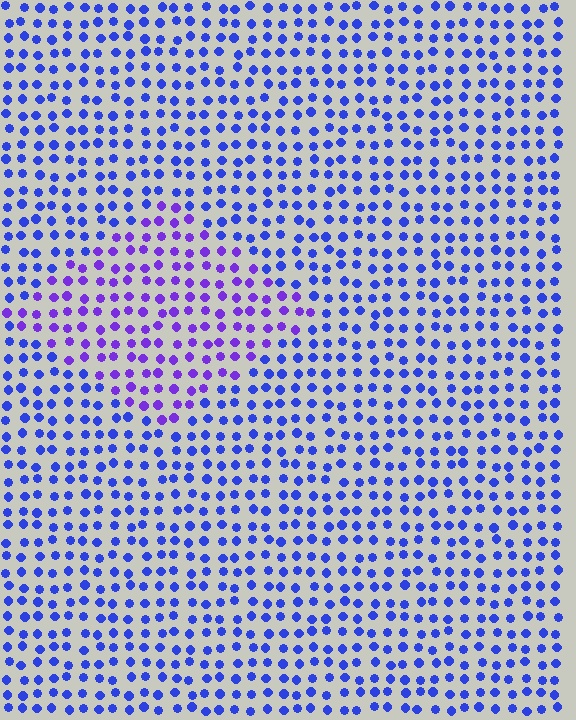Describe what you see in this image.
The image is filled with small blue elements in a uniform arrangement. A diamond-shaped region is visible where the elements are tinted to a slightly different hue, forming a subtle color boundary.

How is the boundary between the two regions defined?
The boundary is defined purely by a slight shift in hue (about 33 degrees). Spacing, size, and orientation are identical on both sides.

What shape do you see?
I see a diamond.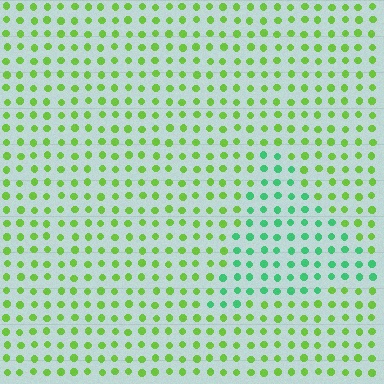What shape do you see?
I see a triangle.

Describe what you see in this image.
The image is filled with small lime elements in a uniform arrangement. A triangle-shaped region is visible where the elements are tinted to a slightly different hue, forming a subtle color boundary.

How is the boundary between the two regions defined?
The boundary is defined purely by a slight shift in hue (about 45 degrees). Spacing, size, and orientation are identical on both sides.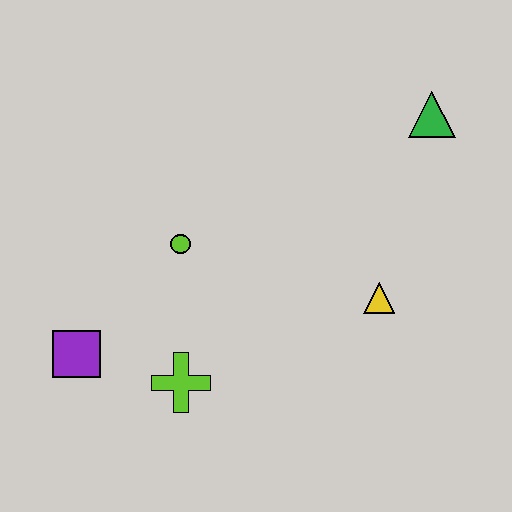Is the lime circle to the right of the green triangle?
No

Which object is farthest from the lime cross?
The green triangle is farthest from the lime cross.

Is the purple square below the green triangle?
Yes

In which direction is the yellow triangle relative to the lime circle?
The yellow triangle is to the right of the lime circle.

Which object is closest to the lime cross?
The purple square is closest to the lime cross.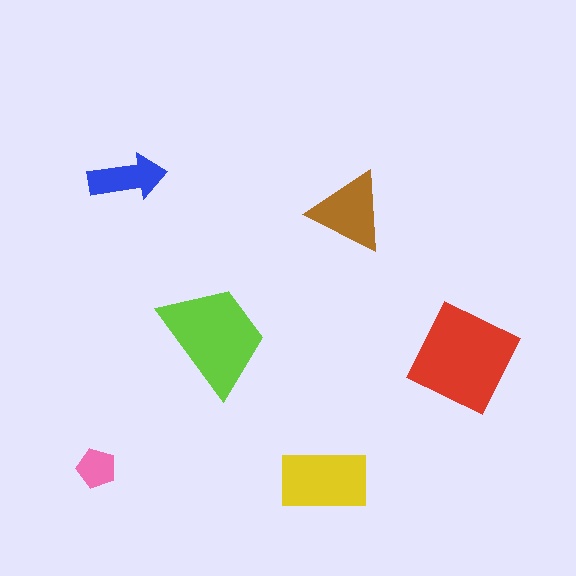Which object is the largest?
The red diamond.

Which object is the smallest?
The pink pentagon.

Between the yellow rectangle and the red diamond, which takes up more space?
The red diamond.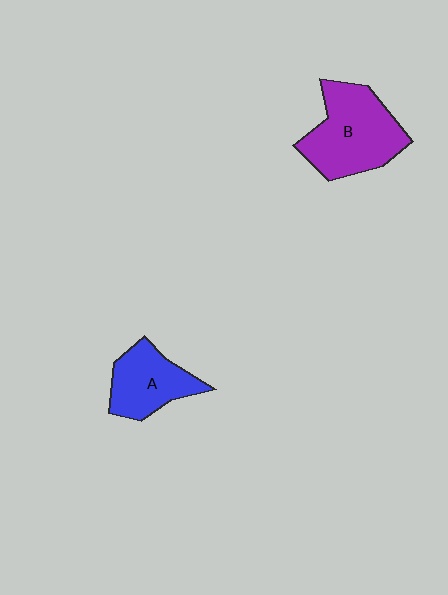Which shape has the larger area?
Shape B (purple).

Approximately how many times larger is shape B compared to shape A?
Approximately 1.5 times.